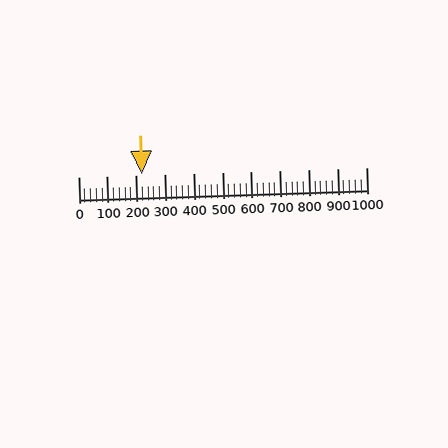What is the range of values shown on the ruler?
The ruler shows values from 0 to 1000.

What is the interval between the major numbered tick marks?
The major tick marks are spaced 100 units apart.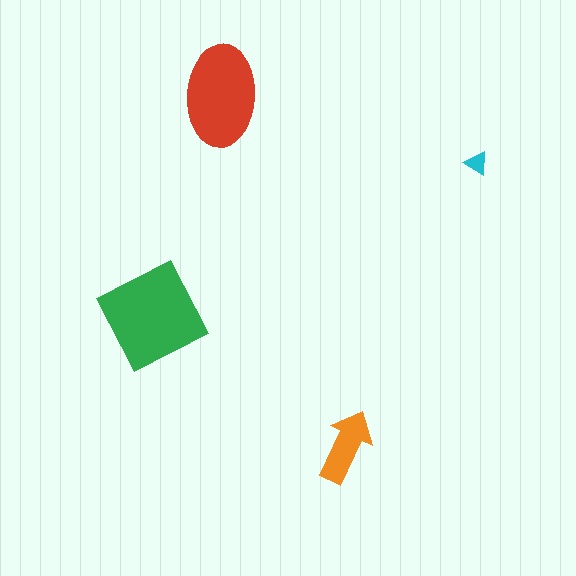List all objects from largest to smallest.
The green diamond, the red ellipse, the orange arrow, the cyan triangle.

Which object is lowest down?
The orange arrow is bottommost.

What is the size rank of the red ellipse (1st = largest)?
2nd.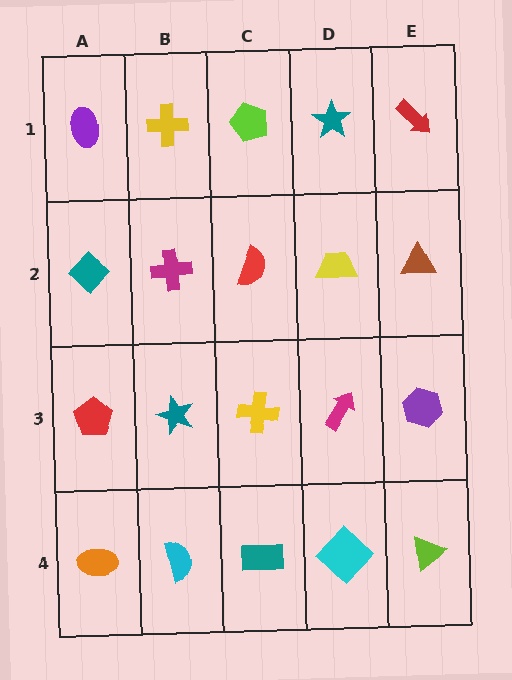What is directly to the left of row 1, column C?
A yellow cross.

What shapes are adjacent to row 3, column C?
A red semicircle (row 2, column C), a teal rectangle (row 4, column C), a teal star (row 3, column B), a magenta arrow (row 3, column D).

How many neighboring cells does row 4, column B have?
3.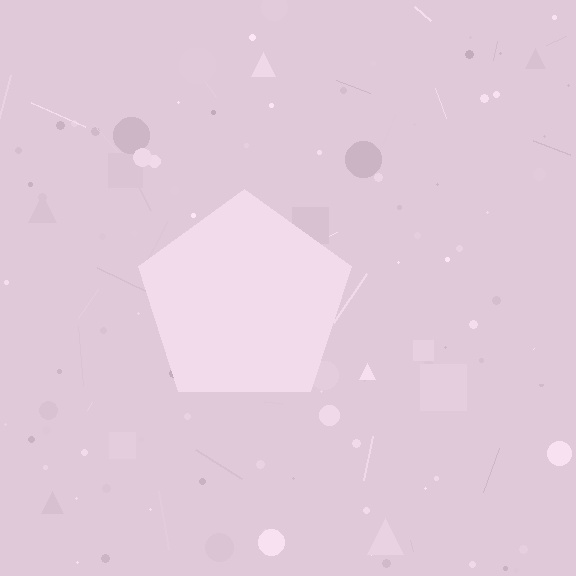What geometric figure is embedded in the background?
A pentagon is embedded in the background.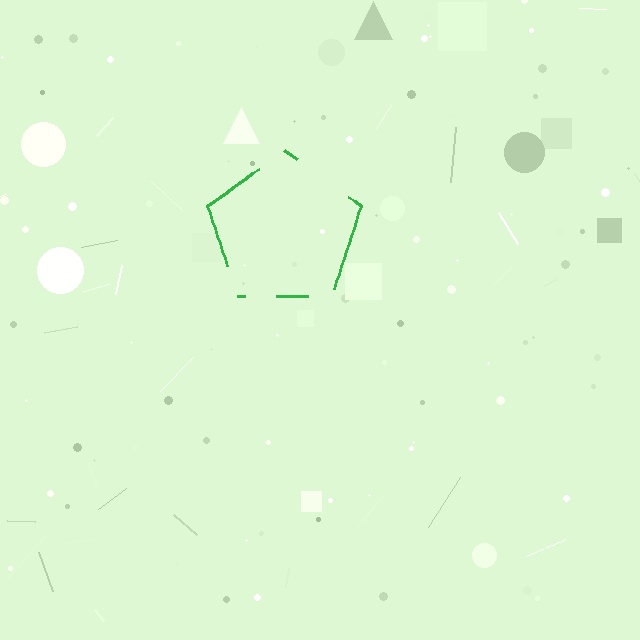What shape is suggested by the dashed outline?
The dashed outline suggests a pentagon.